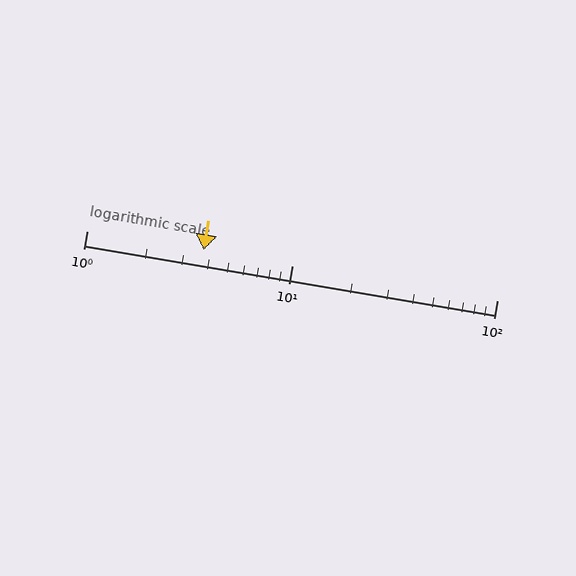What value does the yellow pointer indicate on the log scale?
The pointer indicates approximately 3.7.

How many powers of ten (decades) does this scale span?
The scale spans 2 decades, from 1 to 100.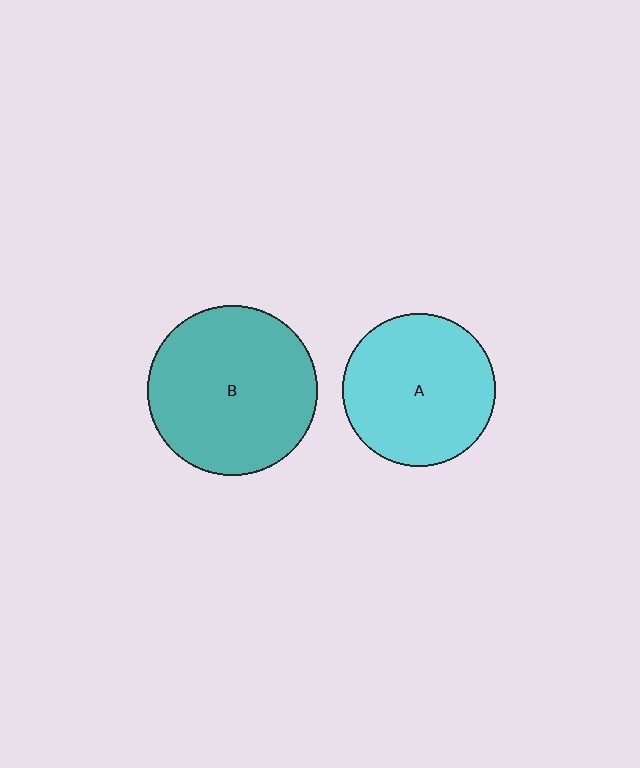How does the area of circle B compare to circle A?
Approximately 1.2 times.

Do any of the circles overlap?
No, none of the circles overlap.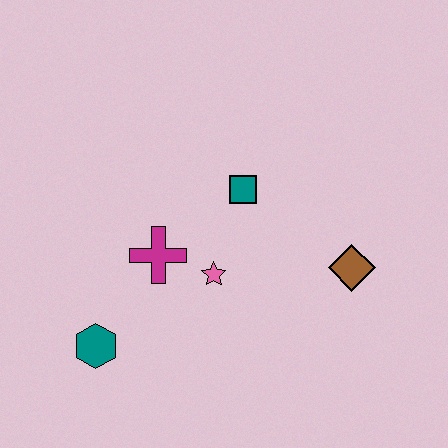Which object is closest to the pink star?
The magenta cross is closest to the pink star.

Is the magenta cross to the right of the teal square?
No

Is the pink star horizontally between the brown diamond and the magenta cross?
Yes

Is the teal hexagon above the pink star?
No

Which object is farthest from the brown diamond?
The teal hexagon is farthest from the brown diamond.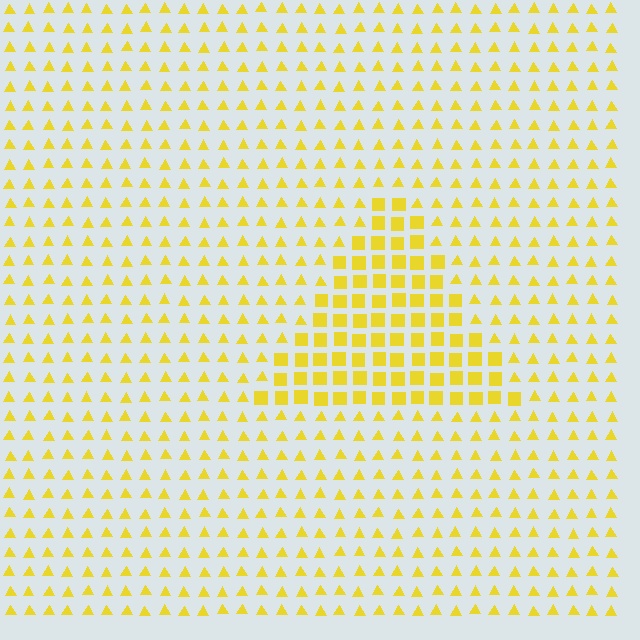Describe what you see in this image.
The image is filled with small yellow elements arranged in a uniform grid. A triangle-shaped region contains squares, while the surrounding area contains triangles. The boundary is defined purely by the change in element shape.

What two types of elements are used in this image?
The image uses squares inside the triangle region and triangles outside it.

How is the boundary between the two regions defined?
The boundary is defined by a change in element shape: squares inside vs. triangles outside. All elements share the same color and spacing.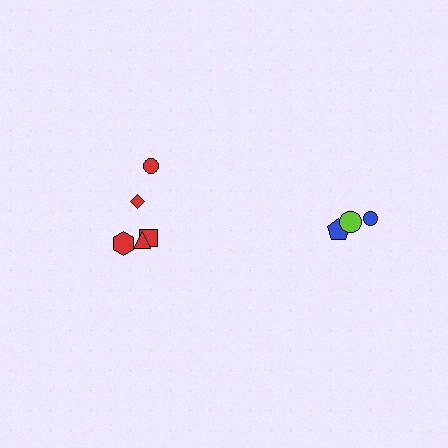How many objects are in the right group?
There are 3 objects.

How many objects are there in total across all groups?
There are 8 objects.